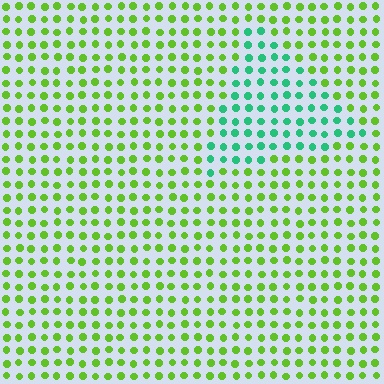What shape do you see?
I see a triangle.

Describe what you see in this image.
The image is filled with small lime elements in a uniform arrangement. A triangle-shaped region is visible where the elements are tinted to a slightly different hue, forming a subtle color boundary.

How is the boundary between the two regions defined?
The boundary is defined purely by a slight shift in hue (about 55 degrees). Spacing, size, and orientation are identical on both sides.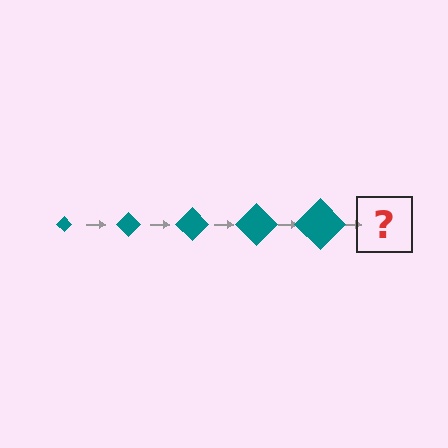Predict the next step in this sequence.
The next step is a teal diamond, larger than the previous one.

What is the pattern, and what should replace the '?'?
The pattern is that the diamond gets progressively larger each step. The '?' should be a teal diamond, larger than the previous one.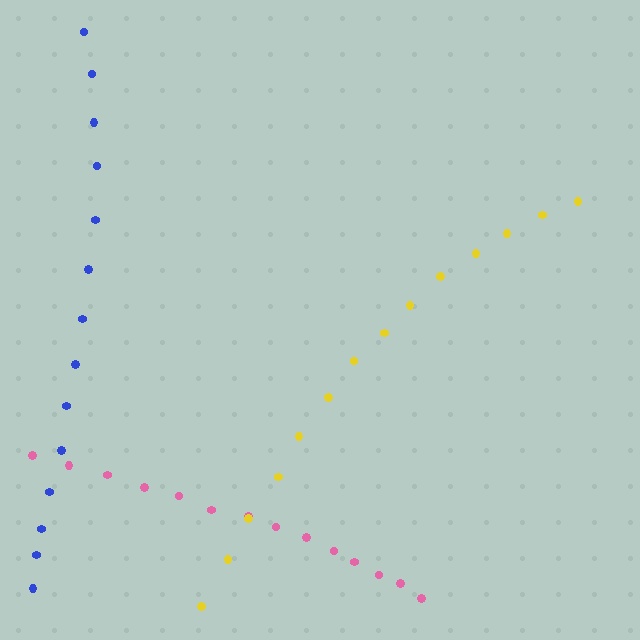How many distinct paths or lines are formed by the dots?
There are 3 distinct paths.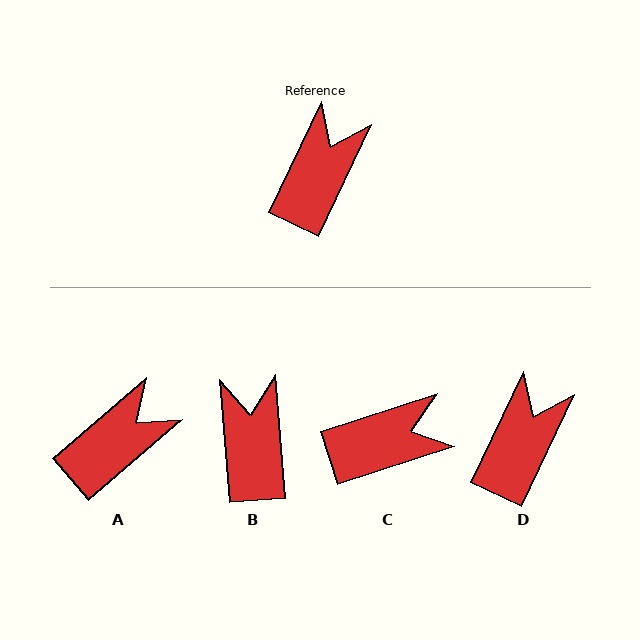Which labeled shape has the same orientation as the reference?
D.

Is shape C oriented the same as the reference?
No, it is off by about 47 degrees.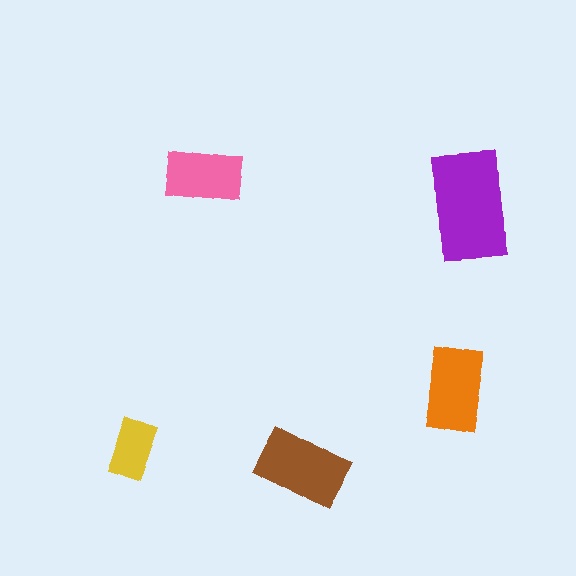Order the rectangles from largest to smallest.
the purple one, the brown one, the orange one, the pink one, the yellow one.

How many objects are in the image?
There are 5 objects in the image.